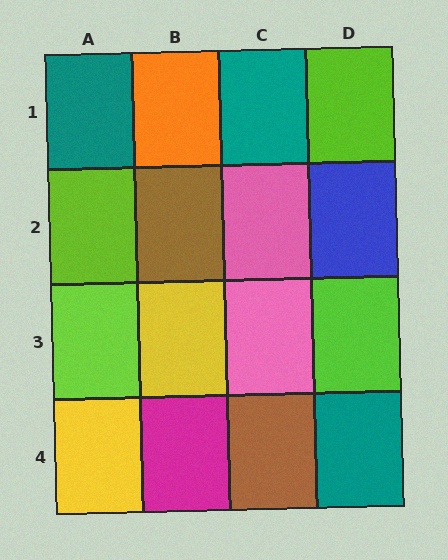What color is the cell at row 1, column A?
Teal.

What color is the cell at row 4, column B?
Magenta.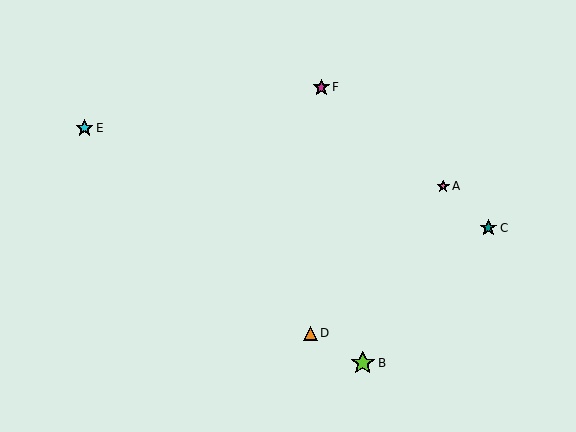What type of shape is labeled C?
Shape C is a teal star.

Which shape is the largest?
The lime star (labeled B) is the largest.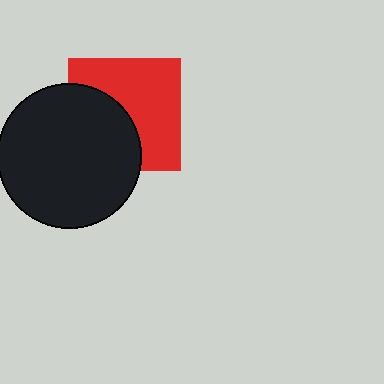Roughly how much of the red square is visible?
About half of it is visible (roughly 58%).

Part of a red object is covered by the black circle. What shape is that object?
It is a square.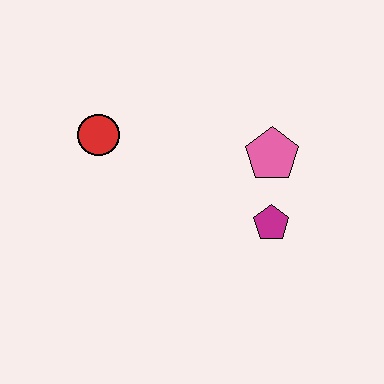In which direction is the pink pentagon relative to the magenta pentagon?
The pink pentagon is above the magenta pentagon.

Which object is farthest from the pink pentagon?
The red circle is farthest from the pink pentagon.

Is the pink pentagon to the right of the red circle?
Yes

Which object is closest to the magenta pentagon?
The pink pentagon is closest to the magenta pentagon.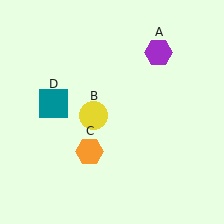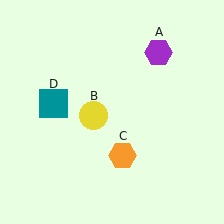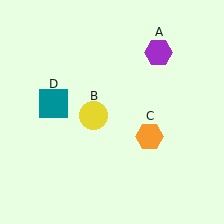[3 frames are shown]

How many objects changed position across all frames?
1 object changed position: orange hexagon (object C).